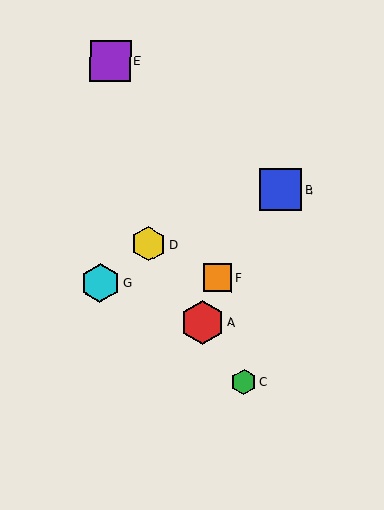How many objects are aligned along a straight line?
3 objects (A, C, D) are aligned along a straight line.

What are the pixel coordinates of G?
Object G is at (100, 283).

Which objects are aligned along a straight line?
Objects A, C, D are aligned along a straight line.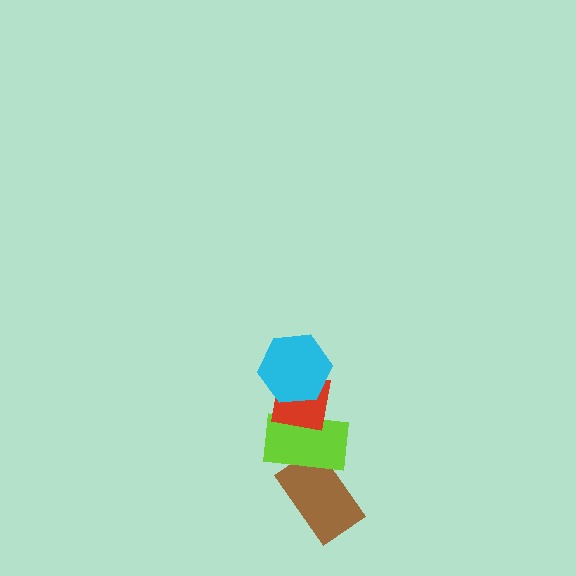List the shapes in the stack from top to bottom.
From top to bottom: the cyan hexagon, the red square, the lime rectangle, the brown rectangle.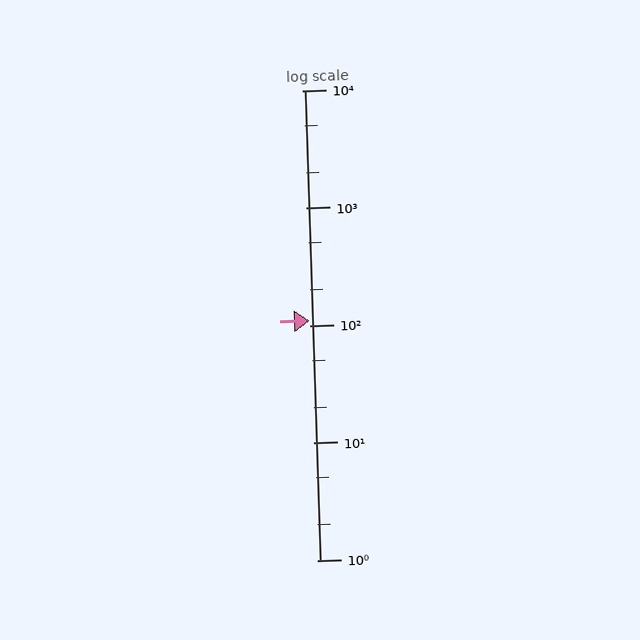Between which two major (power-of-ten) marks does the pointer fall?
The pointer is between 100 and 1000.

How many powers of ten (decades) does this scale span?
The scale spans 4 decades, from 1 to 10000.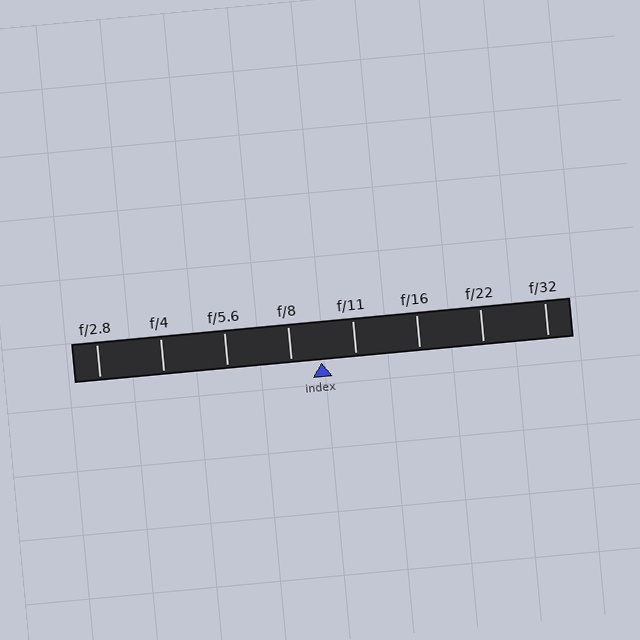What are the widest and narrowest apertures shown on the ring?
The widest aperture shown is f/2.8 and the narrowest is f/32.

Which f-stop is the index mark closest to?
The index mark is closest to f/8.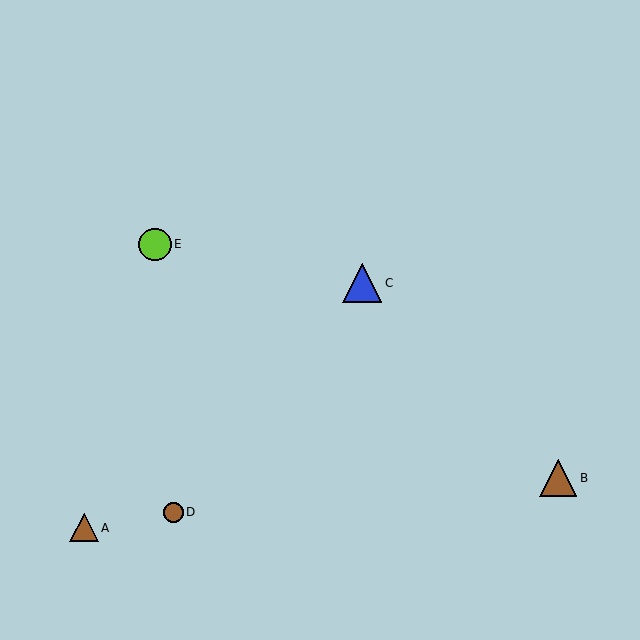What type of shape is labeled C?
Shape C is a blue triangle.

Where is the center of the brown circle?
The center of the brown circle is at (173, 512).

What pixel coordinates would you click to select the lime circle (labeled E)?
Click at (155, 244) to select the lime circle E.